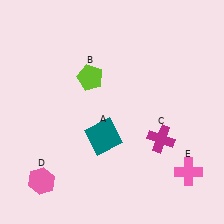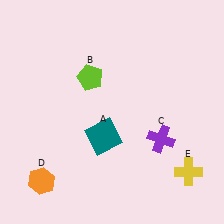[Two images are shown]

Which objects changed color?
C changed from magenta to purple. D changed from pink to orange. E changed from pink to yellow.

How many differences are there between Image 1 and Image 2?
There are 3 differences between the two images.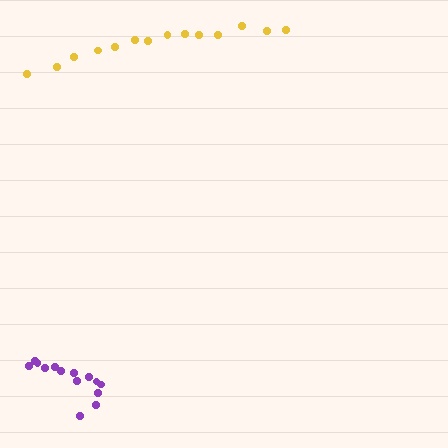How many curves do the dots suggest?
There are 2 distinct paths.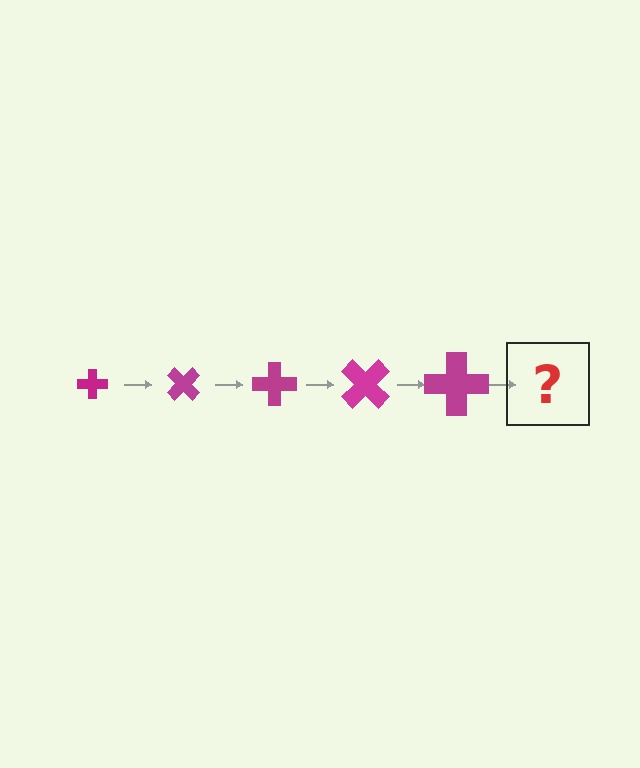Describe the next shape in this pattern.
It should be a cross, larger than the previous one and rotated 225 degrees from the start.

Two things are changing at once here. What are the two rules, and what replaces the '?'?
The two rules are that the cross grows larger each step and it rotates 45 degrees each step. The '?' should be a cross, larger than the previous one and rotated 225 degrees from the start.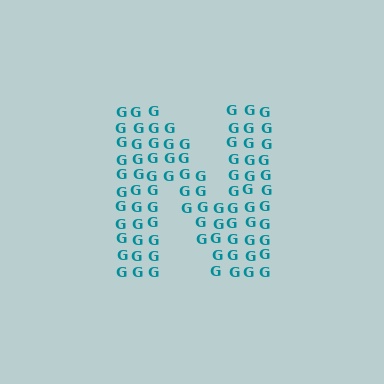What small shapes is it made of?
It is made of small letter G's.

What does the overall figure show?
The overall figure shows the letter N.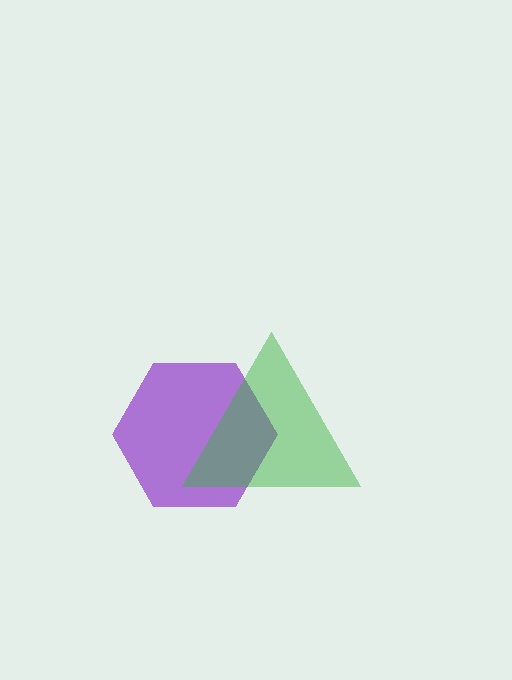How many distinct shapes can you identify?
There are 2 distinct shapes: a purple hexagon, a green triangle.